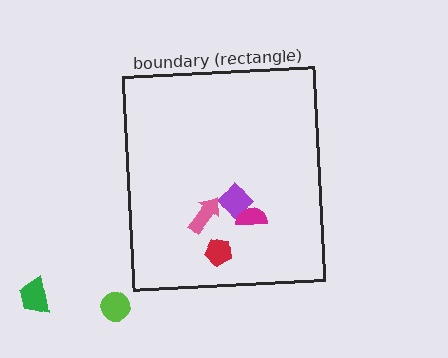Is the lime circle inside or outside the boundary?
Outside.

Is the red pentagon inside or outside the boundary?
Inside.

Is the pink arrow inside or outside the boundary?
Inside.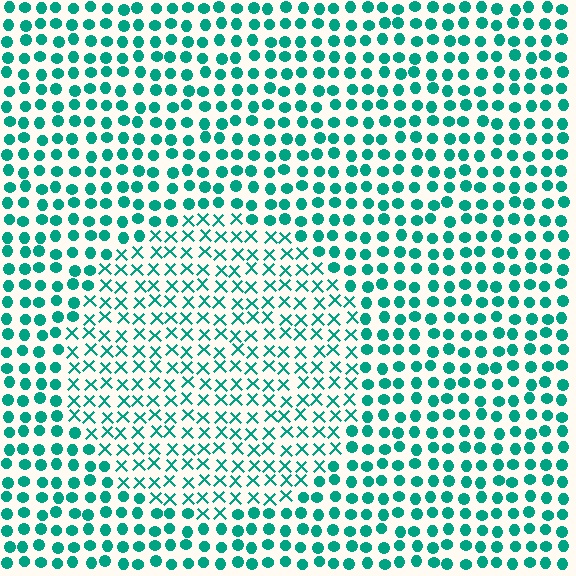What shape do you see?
I see a circle.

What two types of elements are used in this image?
The image uses X marks inside the circle region and circles outside it.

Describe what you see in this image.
The image is filled with small teal elements arranged in a uniform grid. A circle-shaped region contains X marks, while the surrounding area contains circles. The boundary is defined purely by the change in element shape.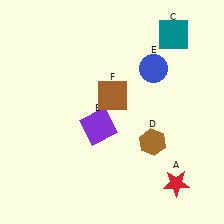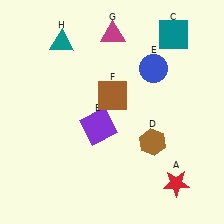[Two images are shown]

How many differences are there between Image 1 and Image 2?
There are 2 differences between the two images.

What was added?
A magenta triangle (G), a teal triangle (H) were added in Image 2.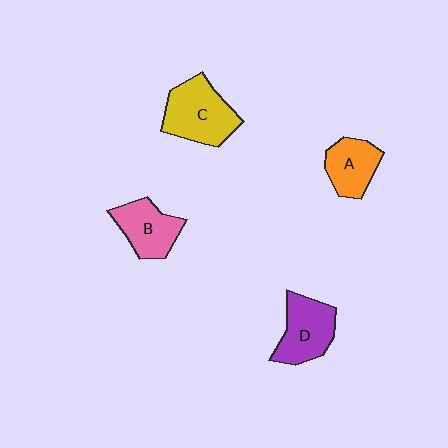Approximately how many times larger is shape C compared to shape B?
Approximately 1.3 times.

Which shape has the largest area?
Shape C (yellow).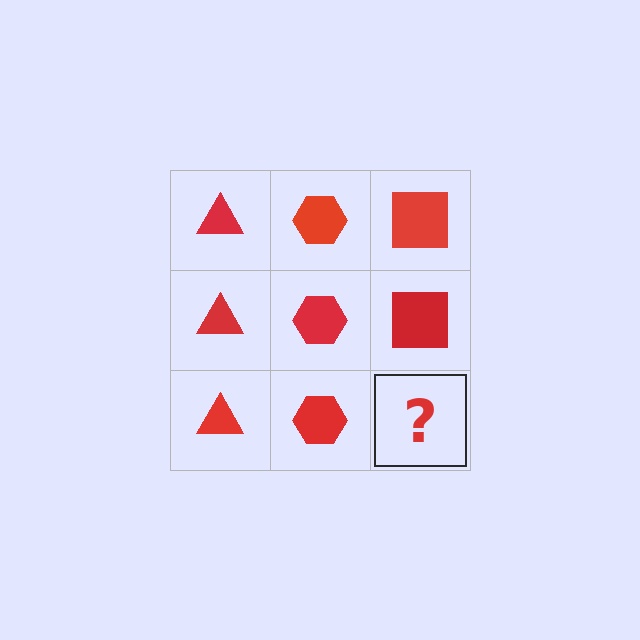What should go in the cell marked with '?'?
The missing cell should contain a red square.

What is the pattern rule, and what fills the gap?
The rule is that each column has a consistent shape. The gap should be filled with a red square.